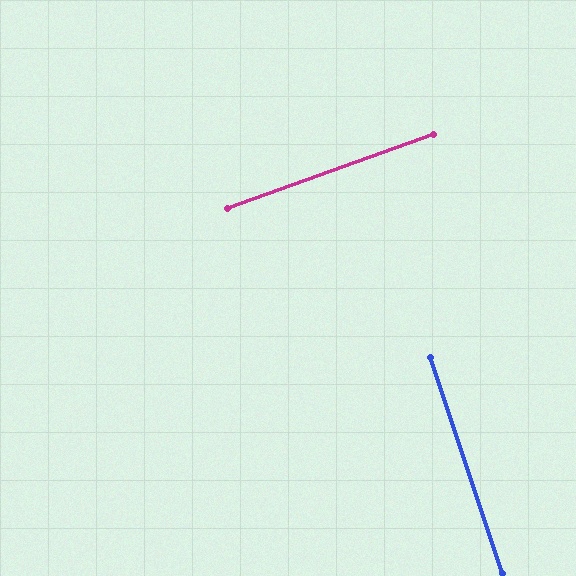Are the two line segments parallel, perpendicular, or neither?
Perpendicular — they meet at approximately 89°.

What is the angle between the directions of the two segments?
Approximately 89 degrees.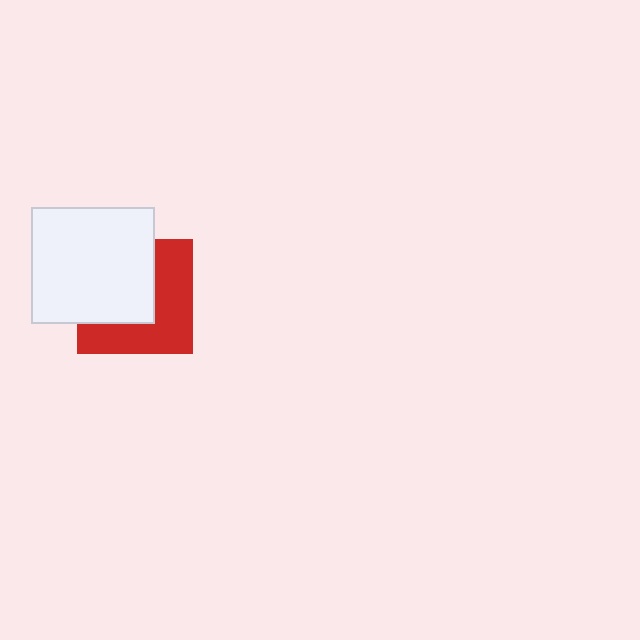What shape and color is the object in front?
The object in front is a white rectangle.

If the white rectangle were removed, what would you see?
You would see the complete red square.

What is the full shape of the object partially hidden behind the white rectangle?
The partially hidden object is a red square.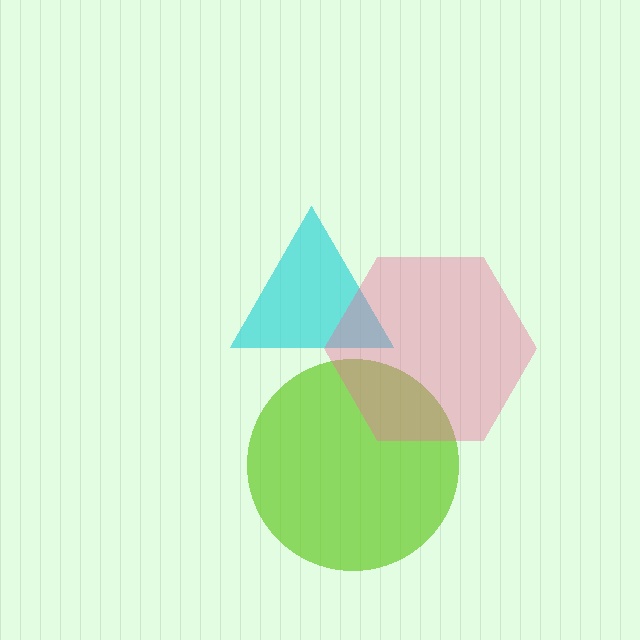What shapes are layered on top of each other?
The layered shapes are: a lime circle, a cyan triangle, a pink hexagon.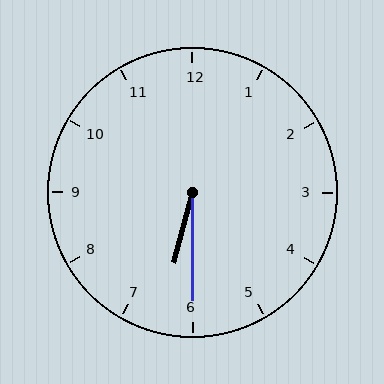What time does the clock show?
6:30.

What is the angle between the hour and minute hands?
Approximately 15 degrees.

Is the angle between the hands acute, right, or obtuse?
It is acute.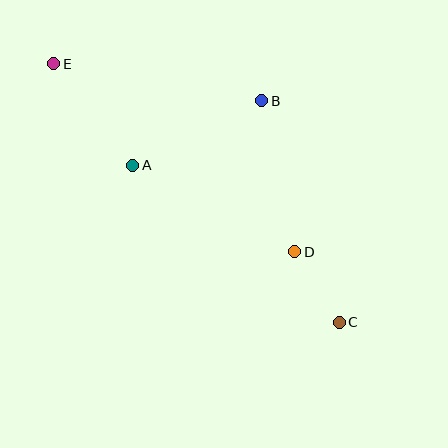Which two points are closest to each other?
Points C and D are closest to each other.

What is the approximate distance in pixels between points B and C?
The distance between B and C is approximately 234 pixels.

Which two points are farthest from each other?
Points C and E are farthest from each other.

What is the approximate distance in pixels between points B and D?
The distance between B and D is approximately 155 pixels.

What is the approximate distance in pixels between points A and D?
The distance between A and D is approximately 184 pixels.